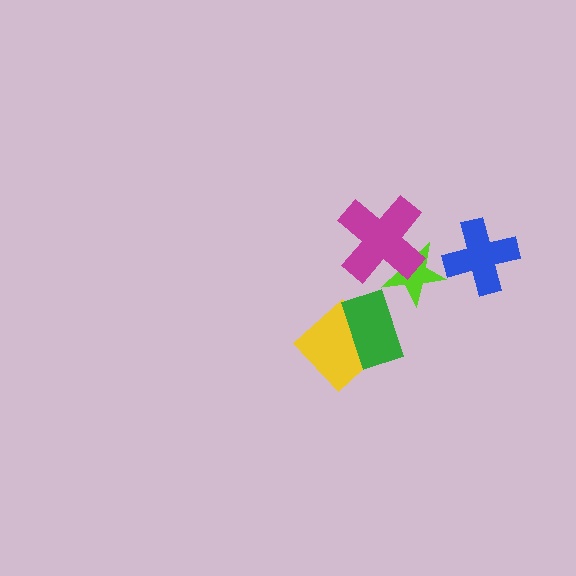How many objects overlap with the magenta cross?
1 object overlaps with the magenta cross.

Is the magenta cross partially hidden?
No, no other shape covers it.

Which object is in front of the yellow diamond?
The green rectangle is in front of the yellow diamond.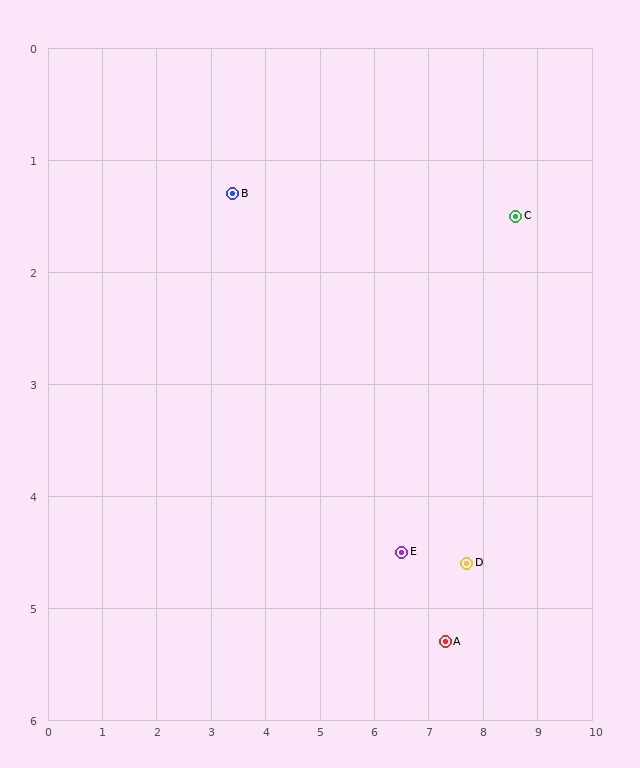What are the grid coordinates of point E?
Point E is at approximately (6.5, 4.5).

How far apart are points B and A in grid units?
Points B and A are about 5.6 grid units apart.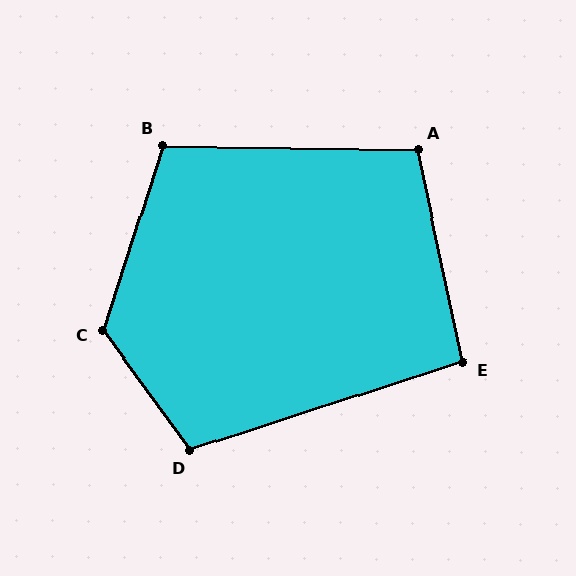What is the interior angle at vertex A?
Approximately 103 degrees (obtuse).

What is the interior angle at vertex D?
Approximately 108 degrees (obtuse).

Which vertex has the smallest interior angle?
E, at approximately 96 degrees.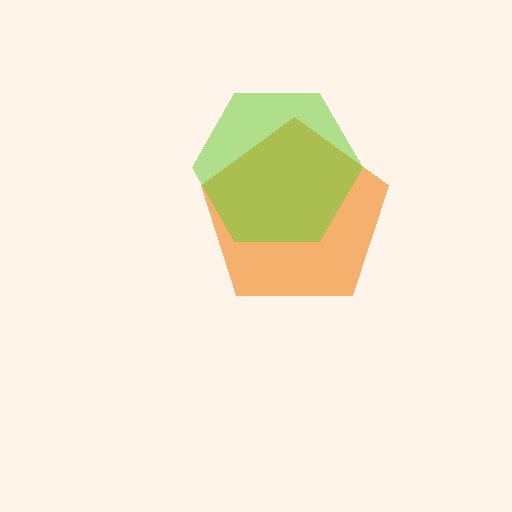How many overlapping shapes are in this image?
There are 2 overlapping shapes in the image.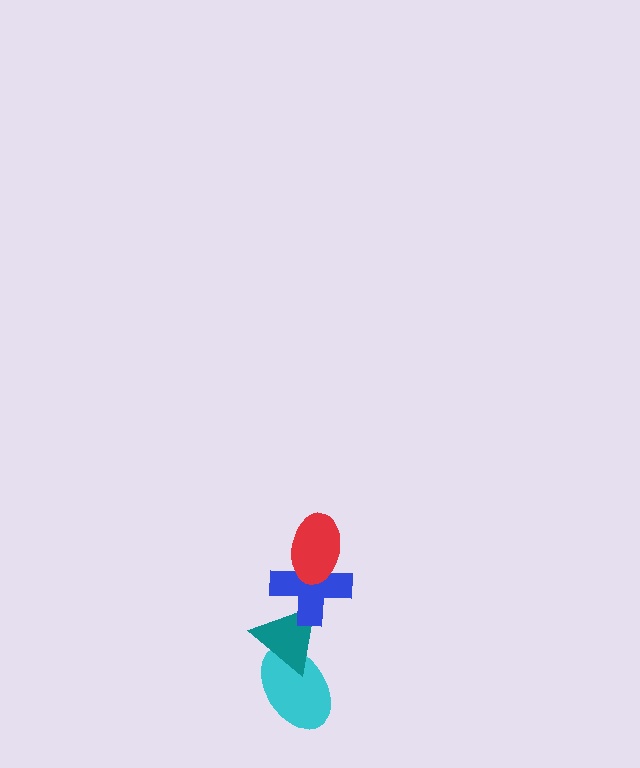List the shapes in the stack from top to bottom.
From top to bottom: the red ellipse, the blue cross, the teal triangle, the cyan ellipse.